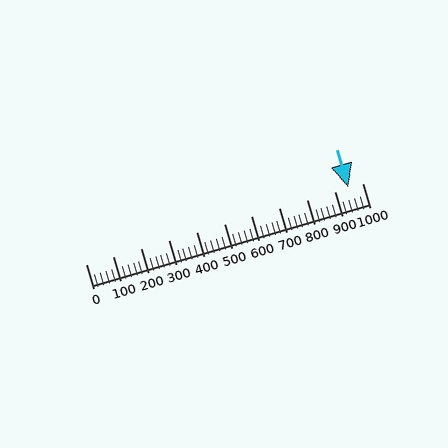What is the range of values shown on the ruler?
The ruler shows values from 0 to 1000.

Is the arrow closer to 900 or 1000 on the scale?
The arrow is closer to 1000.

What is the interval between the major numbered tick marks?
The major tick marks are spaced 100 units apart.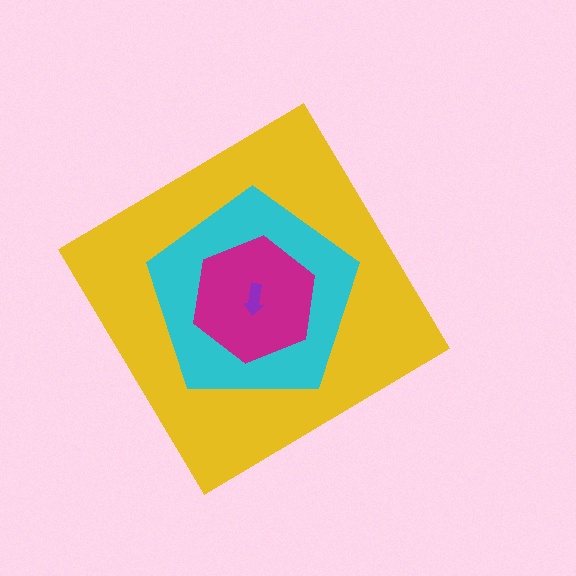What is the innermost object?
The purple arrow.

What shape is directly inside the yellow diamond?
The cyan pentagon.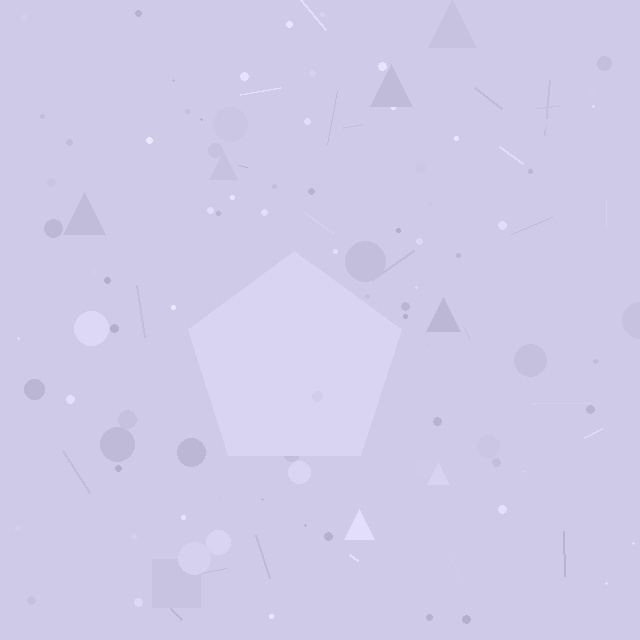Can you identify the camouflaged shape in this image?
The camouflaged shape is a pentagon.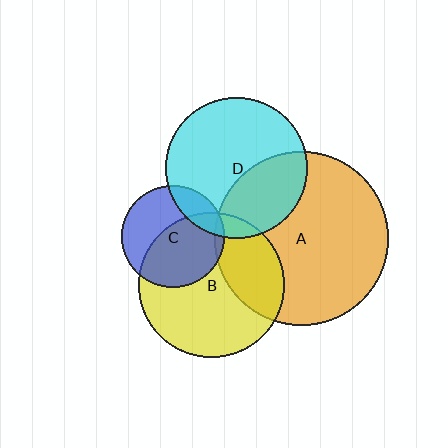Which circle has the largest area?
Circle A (orange).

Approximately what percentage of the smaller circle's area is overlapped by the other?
Approximately 20%.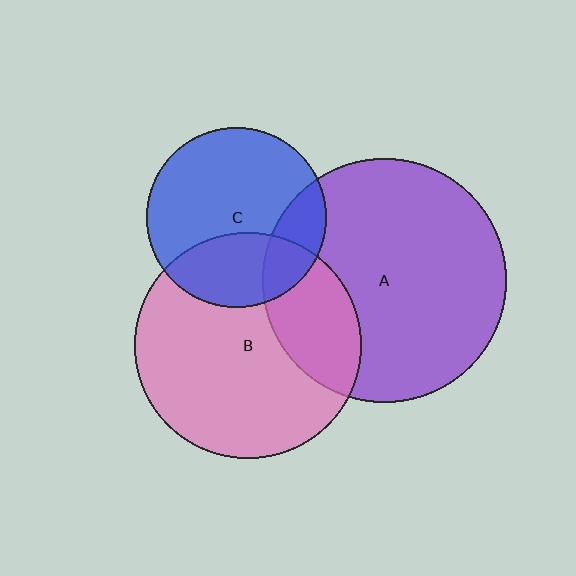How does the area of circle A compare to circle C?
Approximately 1.8 times.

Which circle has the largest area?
Circle A (purple).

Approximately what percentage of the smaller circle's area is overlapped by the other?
Approximately 20%.